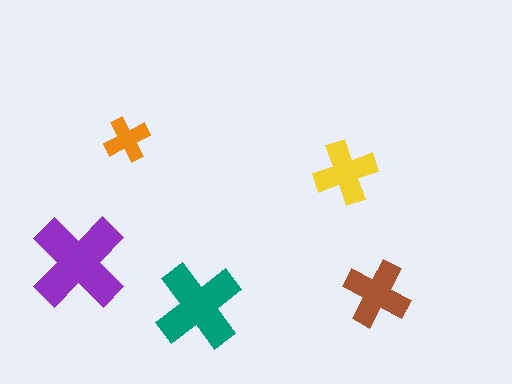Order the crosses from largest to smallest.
the purple one, the teal one, the brown one, the yellow one, the orange one.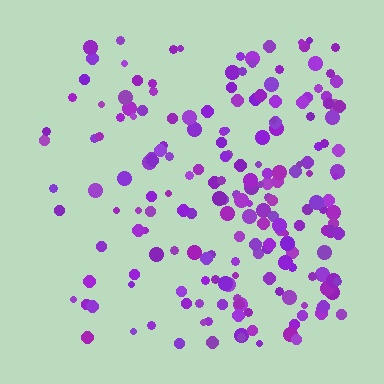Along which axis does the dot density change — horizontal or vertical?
Horizontal.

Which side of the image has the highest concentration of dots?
The right.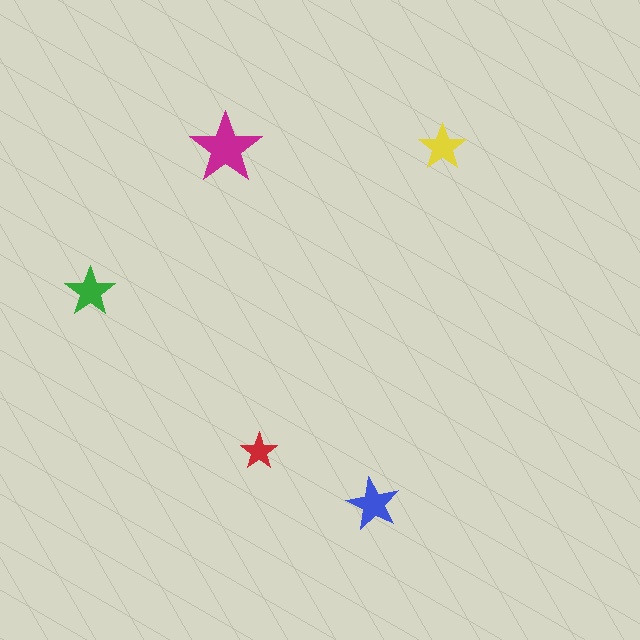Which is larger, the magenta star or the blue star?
The magenta one.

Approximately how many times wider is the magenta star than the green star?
About 1.5 times wider.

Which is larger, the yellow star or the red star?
The yellow one.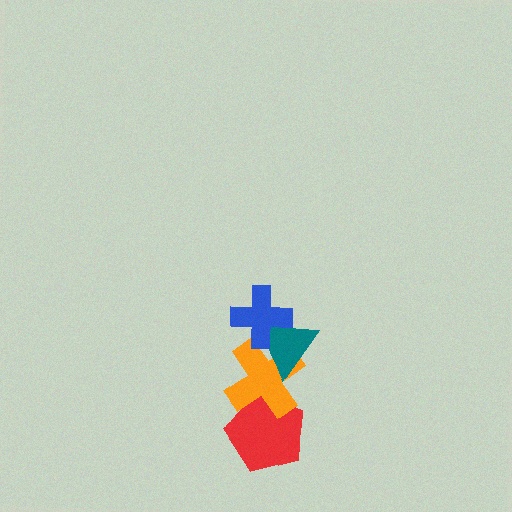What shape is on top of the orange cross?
The teal triangle is on top of the orange cross.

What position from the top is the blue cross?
The blue cross is 1st from the top.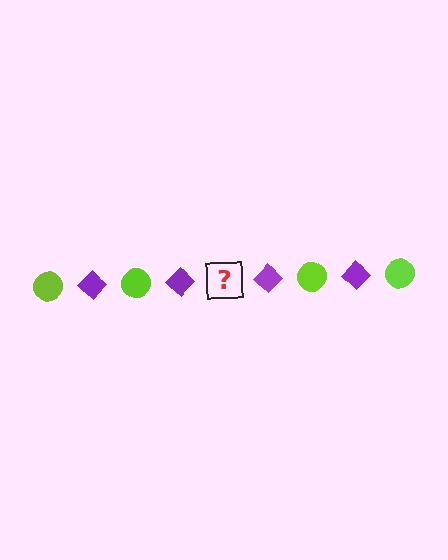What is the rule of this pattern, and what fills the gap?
The rule is that the pattern alternates between lime circle and purple diamond. The gap should be filled with a lime circle.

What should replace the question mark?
The question mark should be replaced with a lime circle.